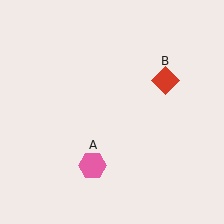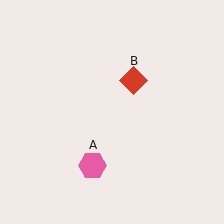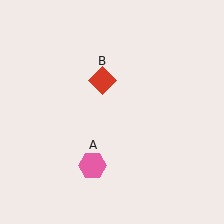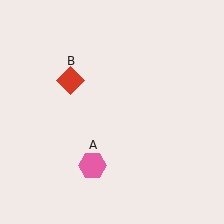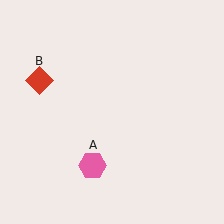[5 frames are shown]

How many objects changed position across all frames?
1 object changed position: red diamond (object B).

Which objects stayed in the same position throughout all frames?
Pink hexagon (object A) remained stationary.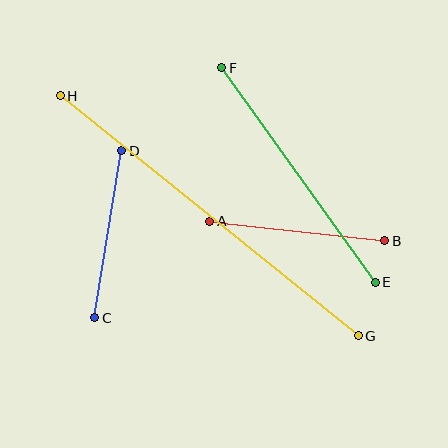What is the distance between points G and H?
The distance is approximately 383 pixels.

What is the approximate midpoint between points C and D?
The midpoint is at approximately (108, 234) pixels.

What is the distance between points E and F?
The distance is approximately 264 pixels.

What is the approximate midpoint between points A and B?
The midpoint is at approximately (297, 231) pixels.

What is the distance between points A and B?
The distance is approximately 176 pixels.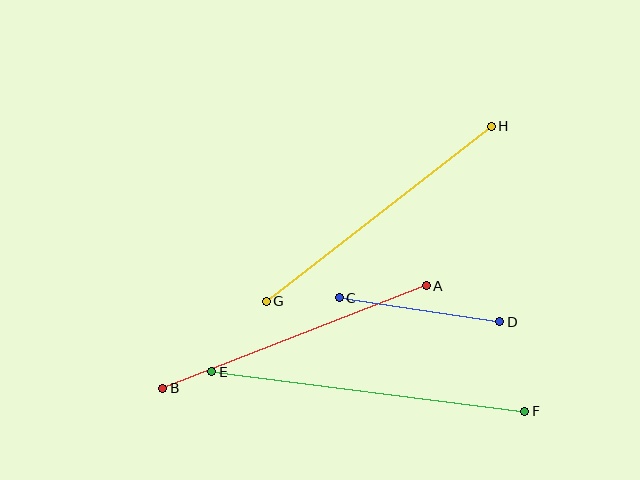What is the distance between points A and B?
The distance is approximately 283 pixels.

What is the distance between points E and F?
The distance is approximately 315 pixels.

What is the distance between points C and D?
The distance is approximately 163 pixels.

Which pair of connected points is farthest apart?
Points E and F are farthest apart.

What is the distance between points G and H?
The distance is approximately 285 pixels.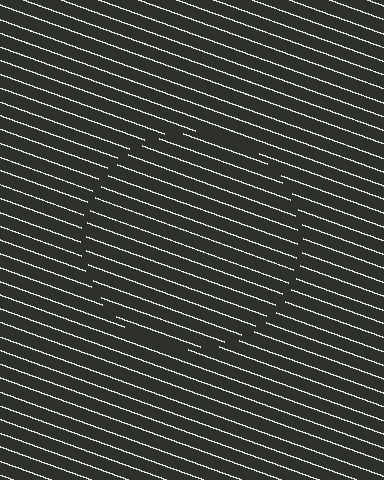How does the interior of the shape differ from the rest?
The interior of the shape contains the same grating, shifted by half a period — the contour is defined by the phase discontinuity where line-ends from the inner and outer gratings abut.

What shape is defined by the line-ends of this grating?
An illusory circle. The interior of the shape contains the same grating, shifted by half a period — the contour is defined by the phase discontinuity where line-ends from the inner and outer gratings abut.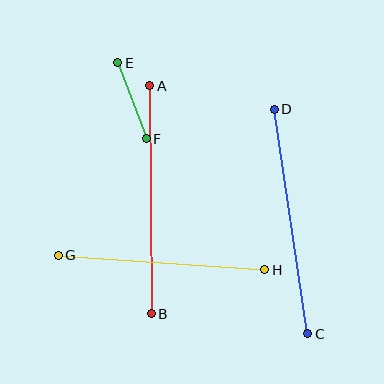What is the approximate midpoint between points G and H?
The midpoint is at approximately (161, 263) pixels.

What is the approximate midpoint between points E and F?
The midpoint is at approximately (132, 101) pixels.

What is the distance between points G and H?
The distance is approximately 207 pixels.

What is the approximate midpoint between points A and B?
The midpoint is at approximately (150, 200) pixels.